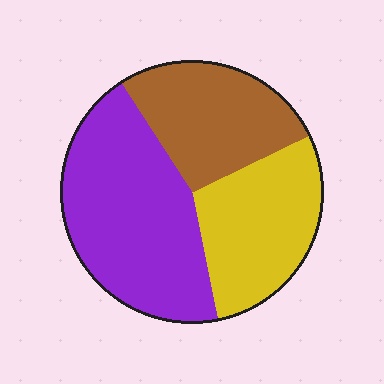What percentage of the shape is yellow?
Yellow covers 29% of the shape.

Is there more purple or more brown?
Purple.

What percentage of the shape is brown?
Brown covers roughly 25% of the shape.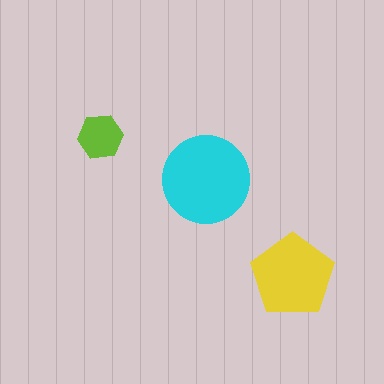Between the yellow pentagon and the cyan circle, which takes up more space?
The cyan circle.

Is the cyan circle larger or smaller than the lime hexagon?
Larger.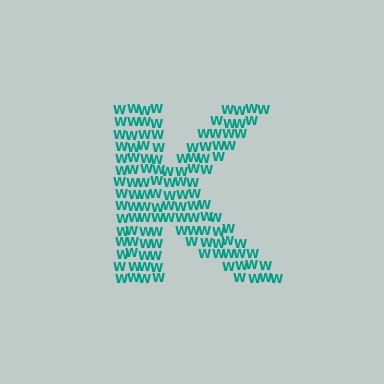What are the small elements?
The small elements are letter W's.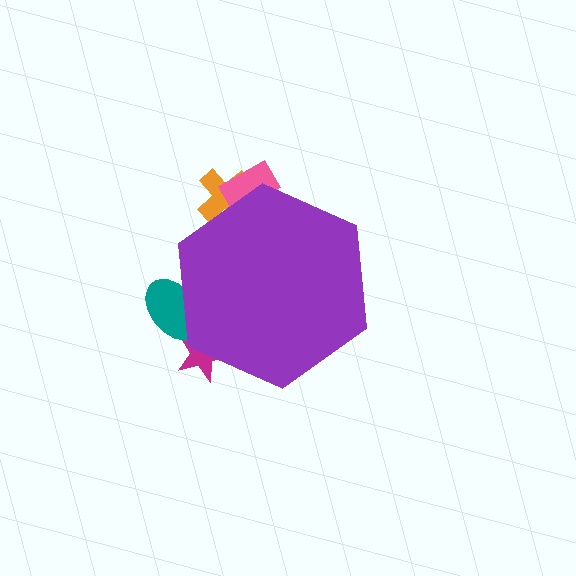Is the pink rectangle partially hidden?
Yes, the pink rectangle is partially hidden behind the purple hexagon.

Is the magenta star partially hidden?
Yes, the magenta star is partially hidden behind the purple hexagon.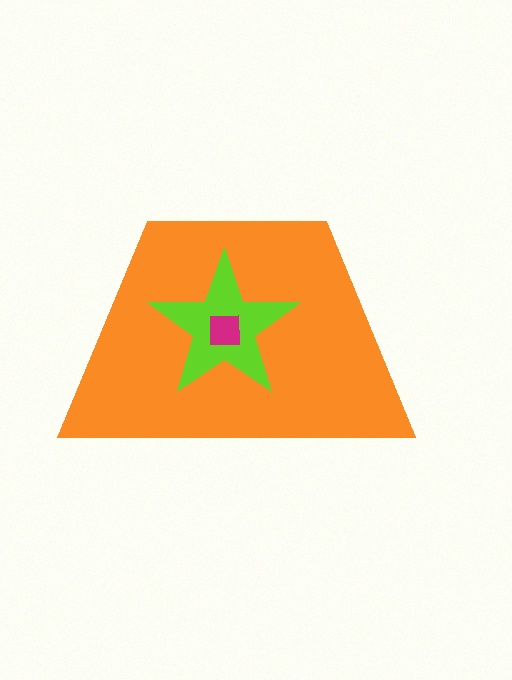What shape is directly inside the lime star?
The magenta square.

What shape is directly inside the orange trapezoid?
The lime star.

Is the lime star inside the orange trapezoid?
Yes.